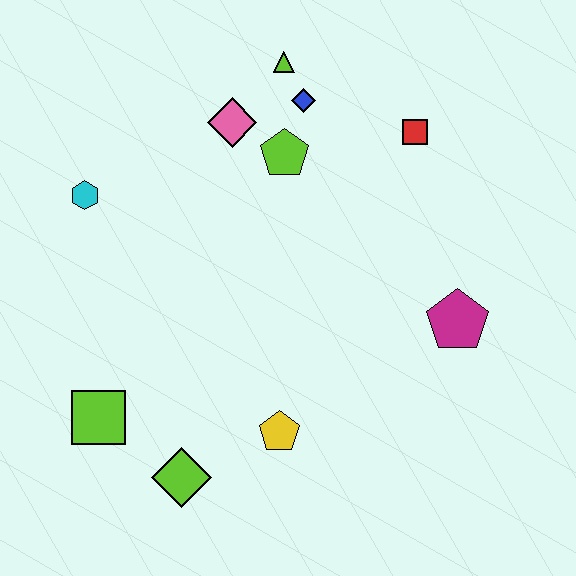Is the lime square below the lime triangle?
Yes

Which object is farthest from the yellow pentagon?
The lime triangle is farthest from the yellow pentagon.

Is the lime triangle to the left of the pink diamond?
No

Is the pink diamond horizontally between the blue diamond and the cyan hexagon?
Yes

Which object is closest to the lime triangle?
The blue diamond is closest to the lime triangle.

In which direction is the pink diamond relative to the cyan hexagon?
The pink diamond is to the right of the cyan hexagon.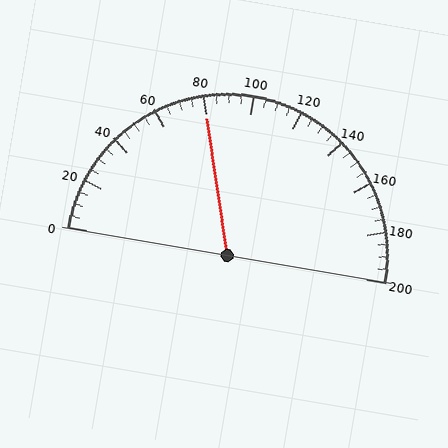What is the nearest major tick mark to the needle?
The nearest major tick mark is 80.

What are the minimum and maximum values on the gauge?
The gauge ranges from 0 to 200.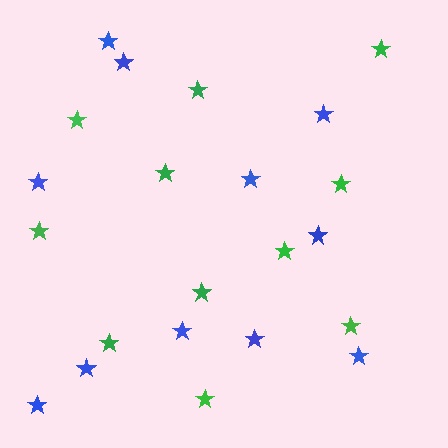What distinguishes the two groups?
There are 2 groups: one group of green stars (11) and one group of blue stars (11).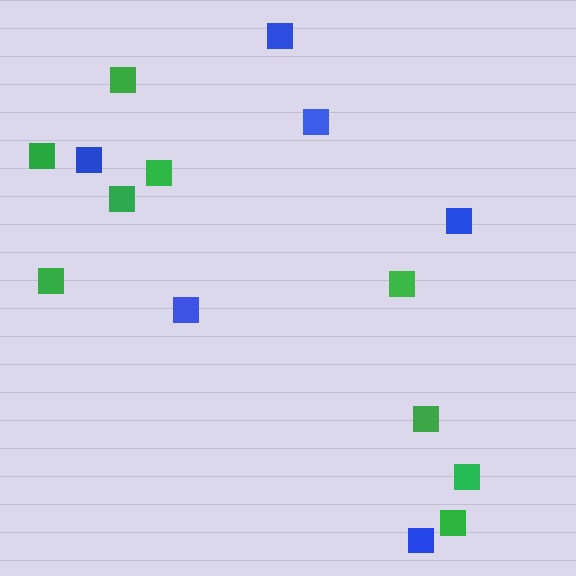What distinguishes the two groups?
There are 2 groups: one group of blue squares (6) and one group of green squares (9).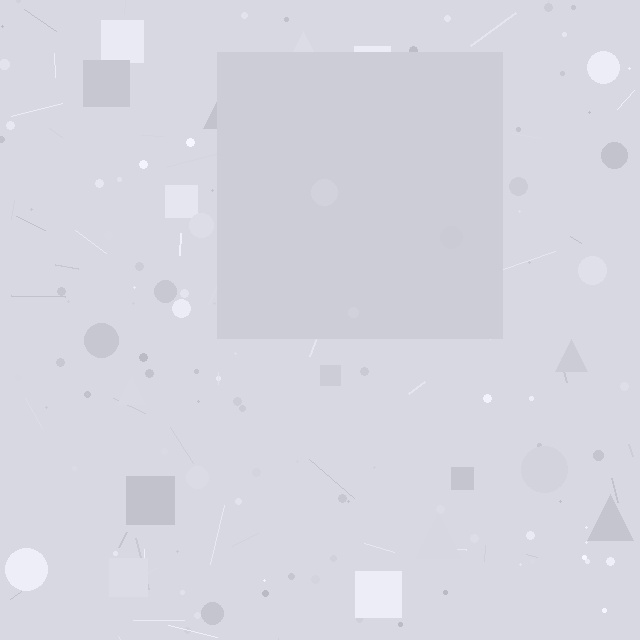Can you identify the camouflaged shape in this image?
The camouflaged shape is a square.